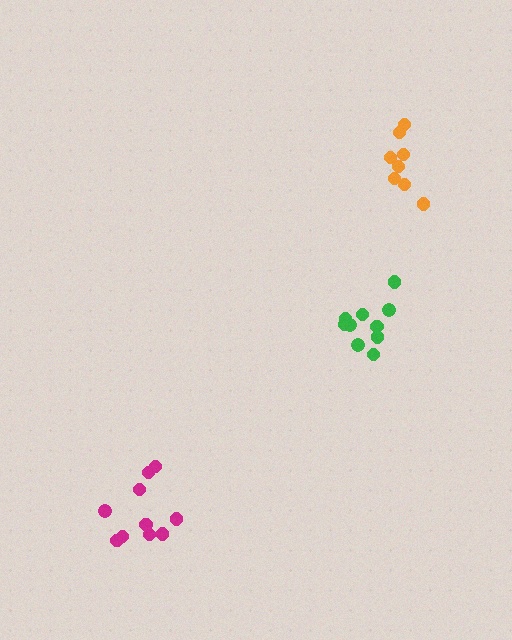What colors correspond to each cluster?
The clusters are colored: green, orange, magenta.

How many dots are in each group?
Group 1: 10 dots, Group 2: 9 dots, Group 3: 10 dots (29 total).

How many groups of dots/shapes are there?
There are 3 groups.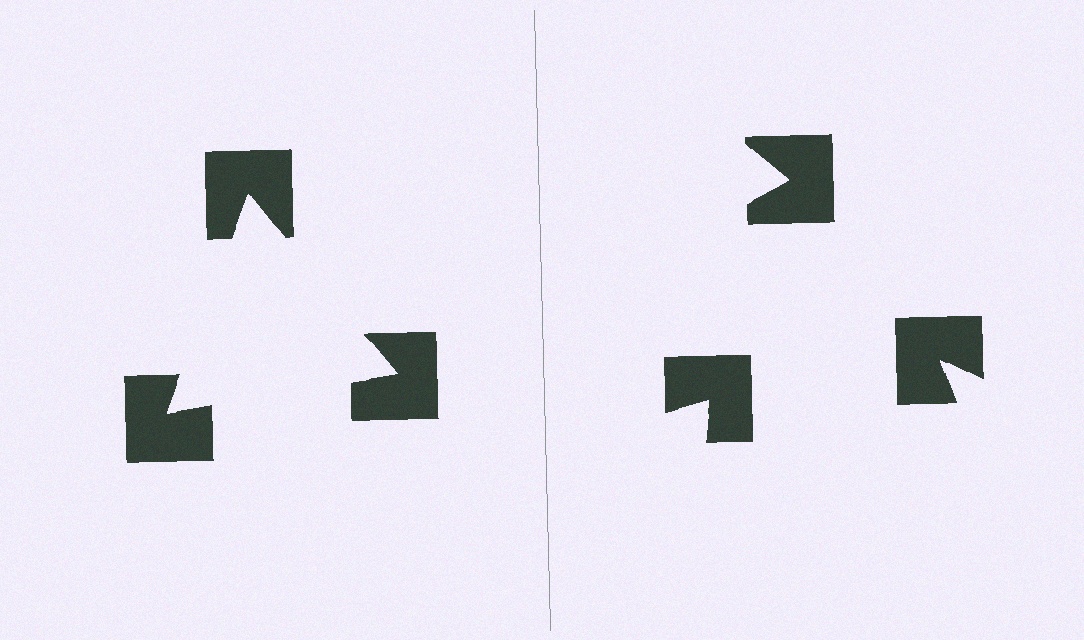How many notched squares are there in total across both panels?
6 — 3 on each side.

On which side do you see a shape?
An illusory triangle appears on the left side. On the right side the wedge cuts are rotated, so no coherent shape forms.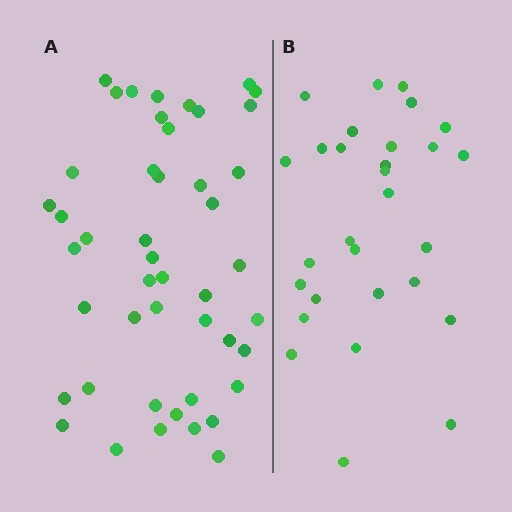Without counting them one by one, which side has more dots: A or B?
Region A (the left region) has more dots.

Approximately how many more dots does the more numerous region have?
Region A has approximately 15 more dots than region B.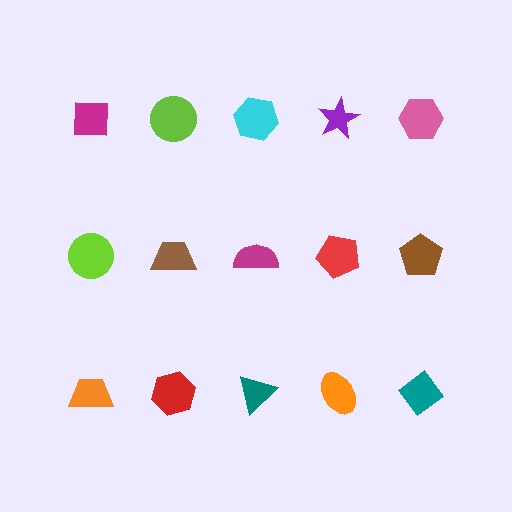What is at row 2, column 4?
A red pentagon.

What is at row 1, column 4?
A purple star.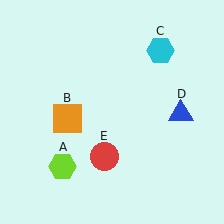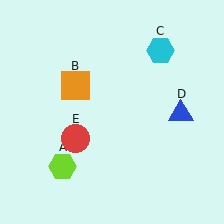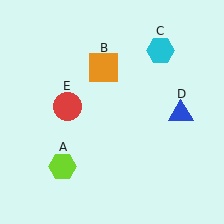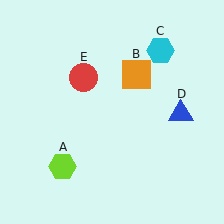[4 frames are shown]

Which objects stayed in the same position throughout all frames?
Lime hexagon (object A) and cyan hexagon (object C) and blue triangle (object D) remained stationary.